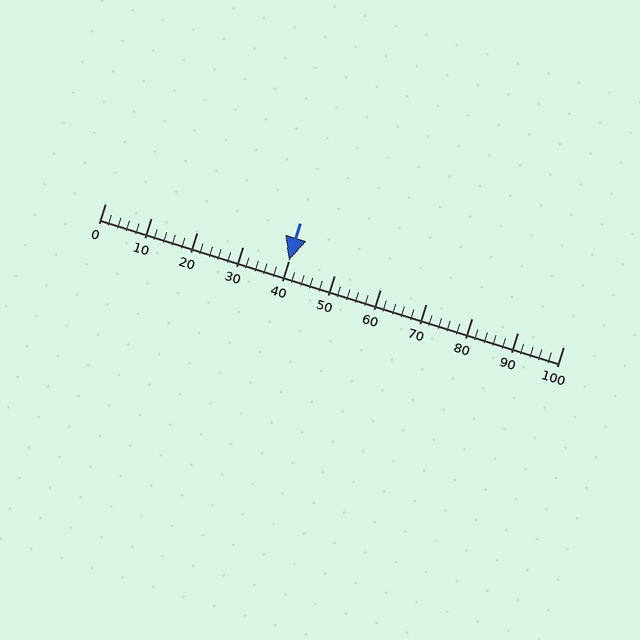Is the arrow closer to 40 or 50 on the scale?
The arrow is closer to 40.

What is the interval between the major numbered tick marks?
The major tick marks are spaced 10 units apart.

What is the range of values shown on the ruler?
The ruler shows values from 0 to 100.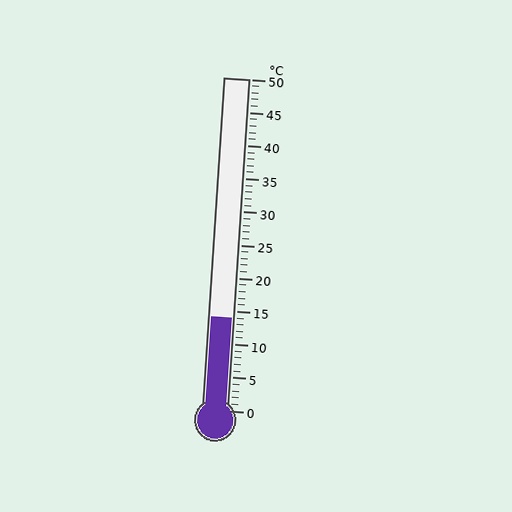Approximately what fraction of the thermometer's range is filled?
The thermometer is filled to approximately 30% of its range.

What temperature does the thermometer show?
The thermometer shows approximately 14°C.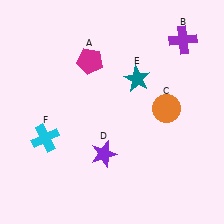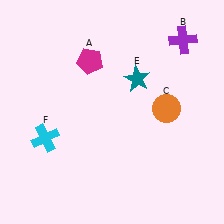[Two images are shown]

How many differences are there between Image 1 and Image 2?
There is 1 difference between the two images.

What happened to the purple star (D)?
The purple star (D) was removed in Image 2. It was in the bottom-left area of Image 1.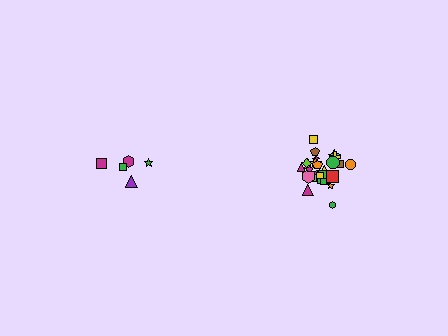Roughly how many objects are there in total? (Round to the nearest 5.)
Roughly 30 objects in total.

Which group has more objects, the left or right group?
The right group.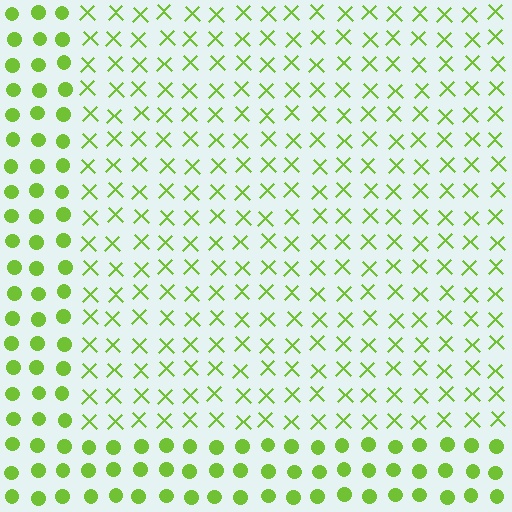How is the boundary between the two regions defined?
The boundary is defined by a change in element shape: X marks inside vs. circles outside. All elements share the same color and spacing.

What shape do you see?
I see a rectangle.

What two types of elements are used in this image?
The image uses X marks inside the rectangle region and circles outside it.